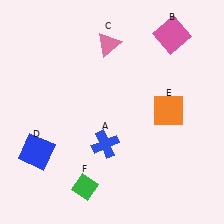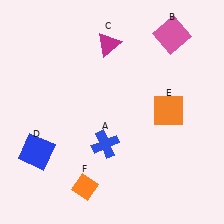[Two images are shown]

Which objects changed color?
C changed from pink to magenta. F changed from green to orange.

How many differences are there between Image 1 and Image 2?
There are 2 differences between the two images.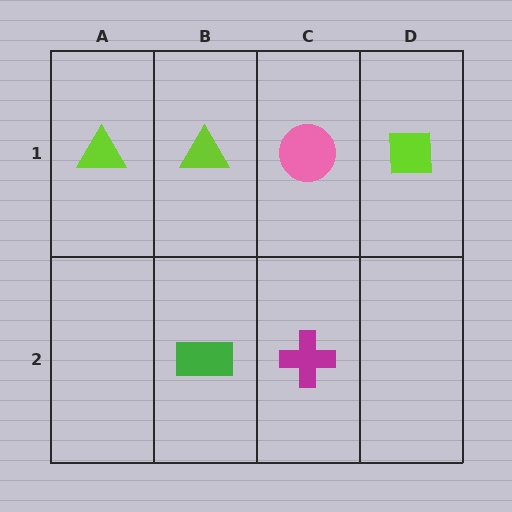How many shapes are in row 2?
2 shapes.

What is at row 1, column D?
A lime square.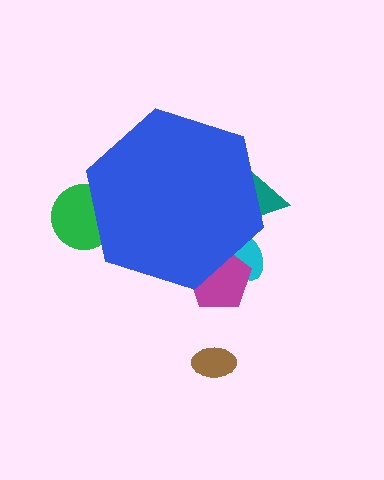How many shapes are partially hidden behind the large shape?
4 shapes are partially hidden.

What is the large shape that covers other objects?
A blue hexagon.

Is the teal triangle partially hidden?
Yes, the teal triangle is partially hidden behind the blue hexagon.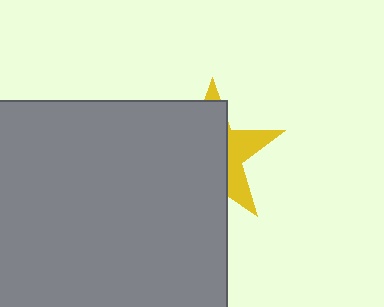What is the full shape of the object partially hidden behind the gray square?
The partially hidden object is a yellow star.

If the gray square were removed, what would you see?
You would see the complete yellow star.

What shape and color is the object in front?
The object in front is a gray square.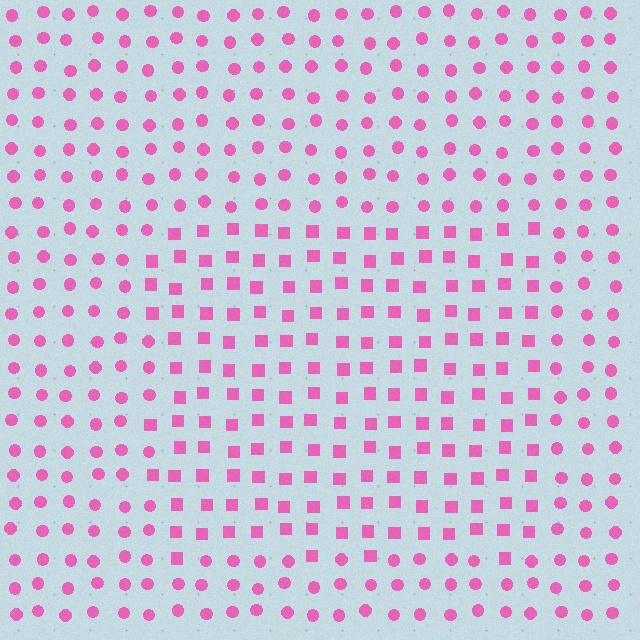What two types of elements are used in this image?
The image uses squares inside the rectangle region and circles outside it.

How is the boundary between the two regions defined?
The boundary is defined by a change in element shape: squares inside vs. circles outside. All elements share the same color and spacing.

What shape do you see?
I see a rectangle.